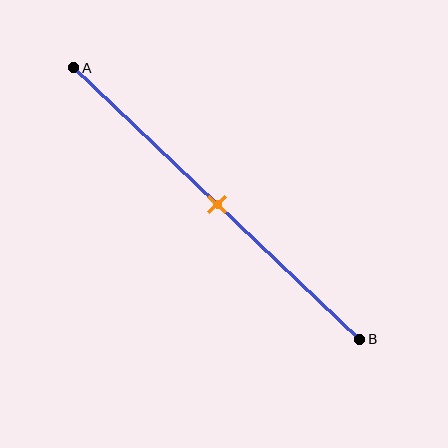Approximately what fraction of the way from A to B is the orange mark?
The orange mark is approximately 50% of the way from A to B.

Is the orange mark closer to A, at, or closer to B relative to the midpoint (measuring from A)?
The orange mark is approximately at the midpoint of segment AB.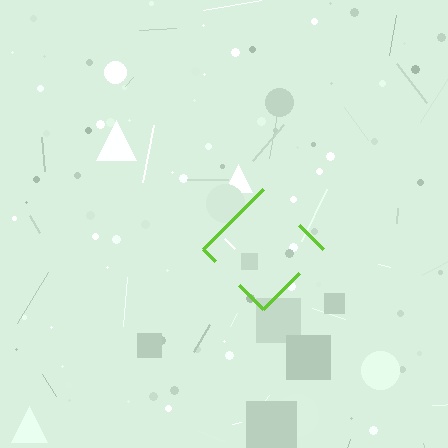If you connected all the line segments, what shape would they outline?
They would outline a diamond.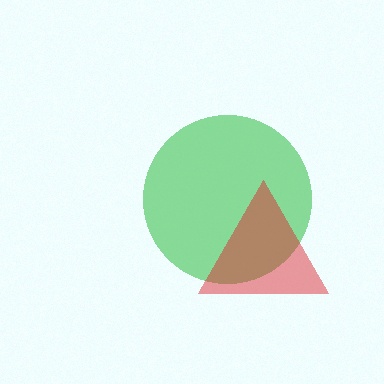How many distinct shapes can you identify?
There are 2 distinct shapes: a green circle, a red triangle.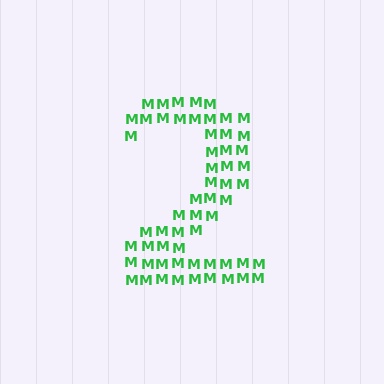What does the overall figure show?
The overall figure shows the digit 2.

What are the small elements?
The small elements are letter M's.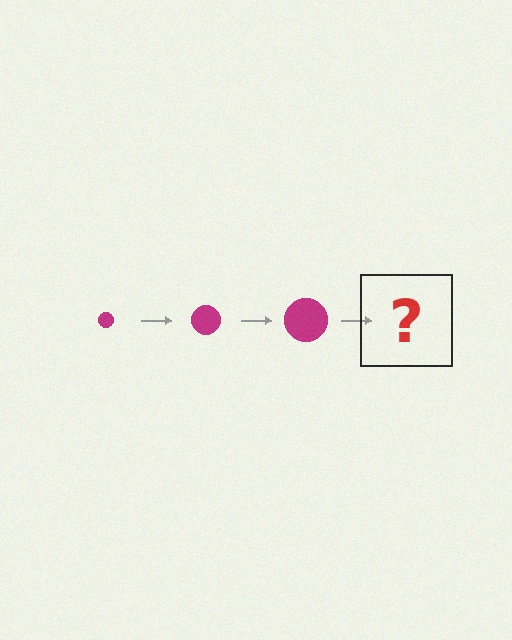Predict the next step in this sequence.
The next step is a magenta circle, larger than the previous one.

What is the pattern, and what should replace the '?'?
The pattern is that the circle gets progressively larger each step. The '?' should be a magenta circle, larger than the previous one.